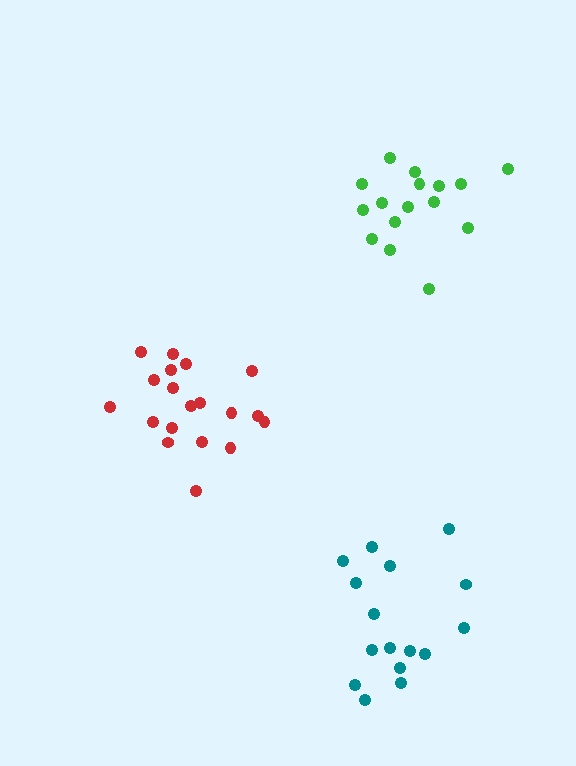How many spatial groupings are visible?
There are 3 spatial groupings.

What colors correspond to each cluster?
The clusters are colored: teal, green, red.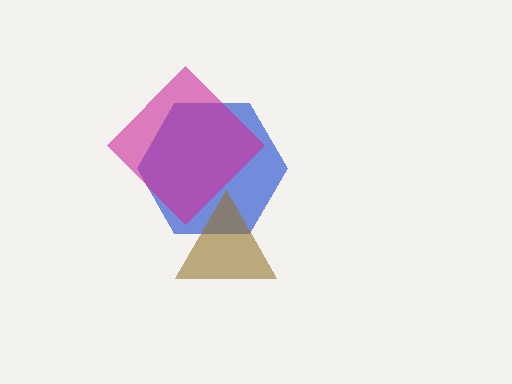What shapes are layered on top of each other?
The layered shapes are: a blue hexagon, a brown triangle, a magenta diamond.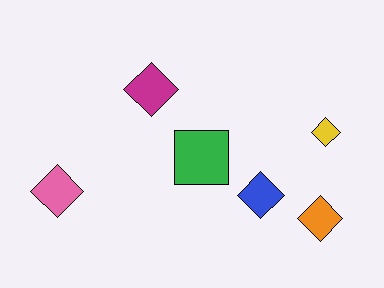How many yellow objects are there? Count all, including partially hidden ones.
There is 1 yellow object.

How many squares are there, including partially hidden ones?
There is 1 square.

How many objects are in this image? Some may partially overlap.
There are 6 objects.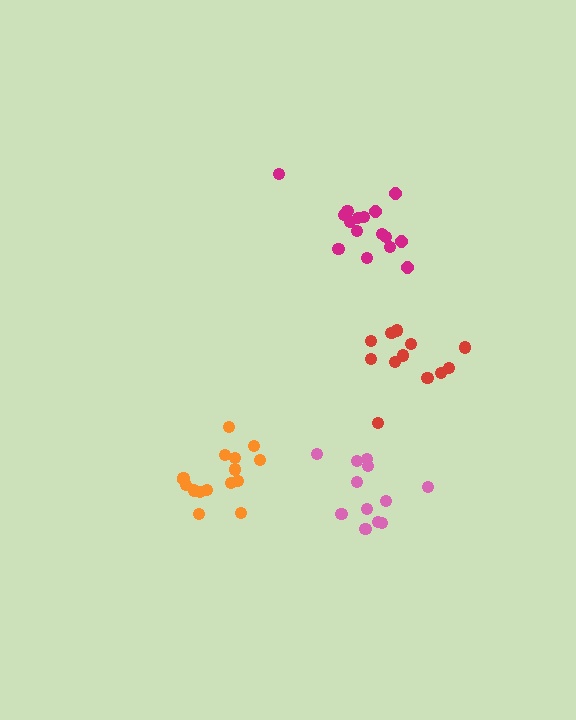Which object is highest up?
The magenta cluster is topmost.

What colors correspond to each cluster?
The clusters are colored: orange, magenta, red, pink.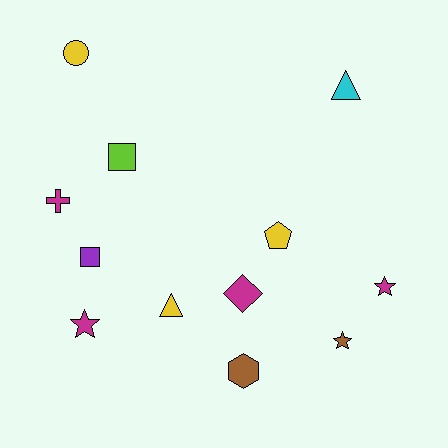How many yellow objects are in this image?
There are 3 yellow objects.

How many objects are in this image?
There are 12 objects.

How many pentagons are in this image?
There is 1 pentagon.